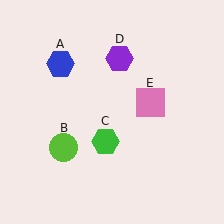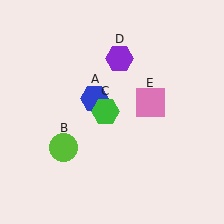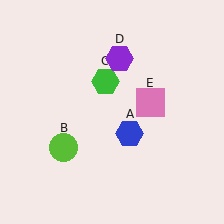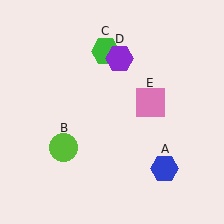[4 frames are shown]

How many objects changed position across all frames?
2 objects changed position: blue hexagon (object A), green hexagon (object C).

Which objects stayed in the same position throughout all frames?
Lime circle (object B) and purple hexagon (object D) and pink square (object E) remained stationary.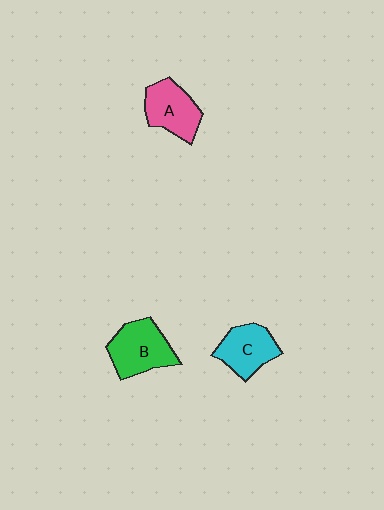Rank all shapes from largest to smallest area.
From largest to smallest: B (green), A (pink), C (cyan).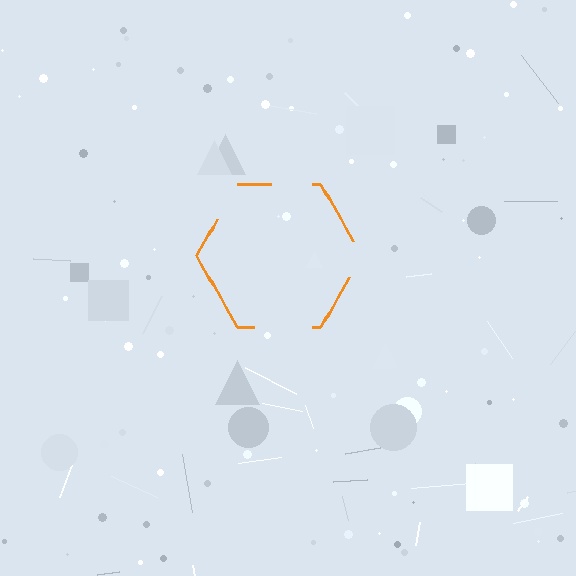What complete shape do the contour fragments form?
The contour fragments form a hexagon.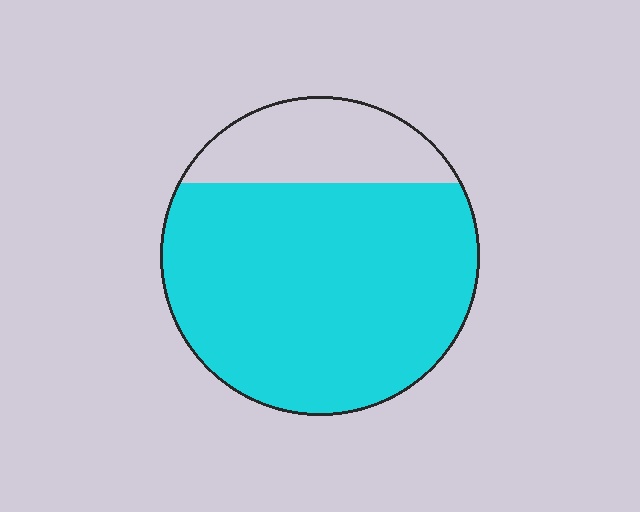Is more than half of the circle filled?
Yes.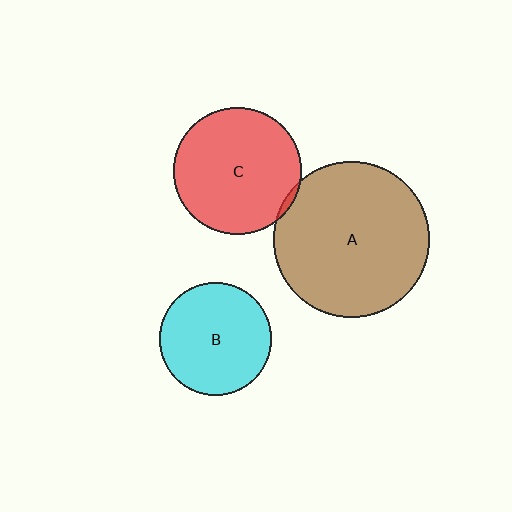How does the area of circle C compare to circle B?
Approximately 1.3 times.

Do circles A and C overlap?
Yes.